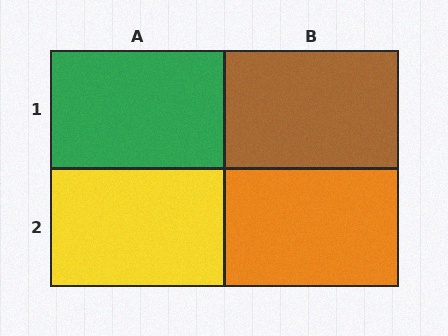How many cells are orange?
1 cell is orange.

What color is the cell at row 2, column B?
Orange.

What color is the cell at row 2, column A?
Yellow.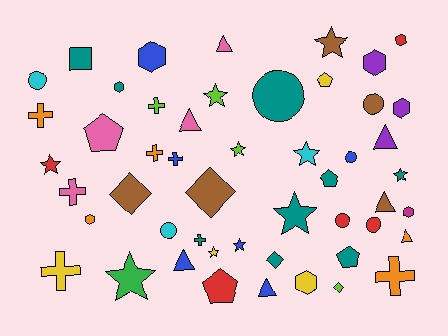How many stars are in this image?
There are 10 stars.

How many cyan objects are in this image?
There are 3 cyan objects.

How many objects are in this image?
There are 50 objects.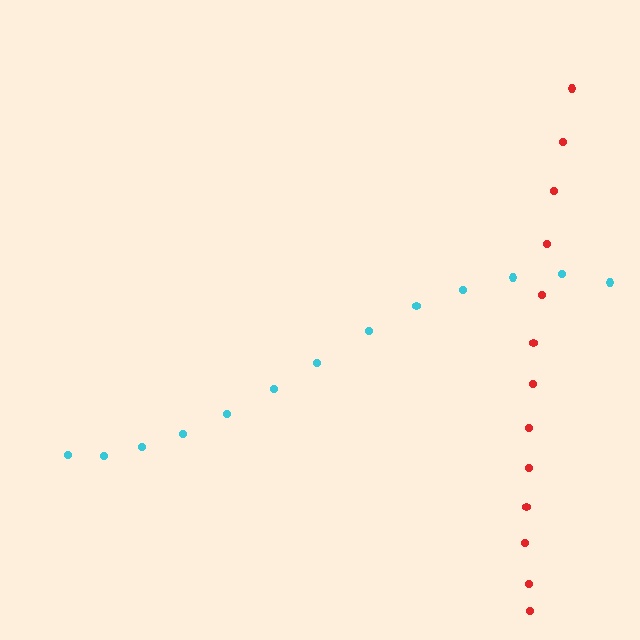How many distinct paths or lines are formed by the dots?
There are 2 distinct paths.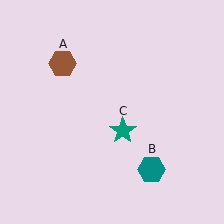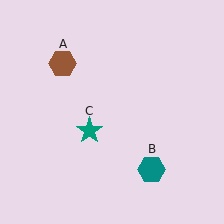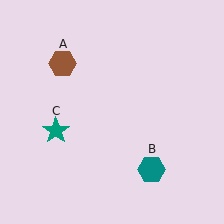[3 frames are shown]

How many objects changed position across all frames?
1 object changed position: teal star (object C).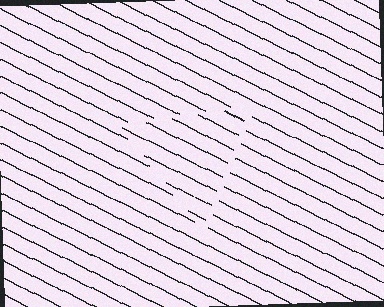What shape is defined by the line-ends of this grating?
An illusory triangle. The interior of the shape contains the same grating, shifted by half a period — the contour is defined by the phase discontinuity where line-ends from the inner and outer gratings abut.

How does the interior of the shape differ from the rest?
The interior of the shape contains the same grating, shifted by half a period — the contour is defined by the phase discontinuity where line-ends from the inner and outer gratings abut.